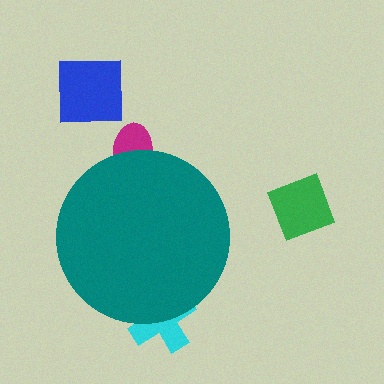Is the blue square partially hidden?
No, the blue square is fully visible.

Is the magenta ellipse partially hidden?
Yes, the magenta ellipse is partially hidden behind the teal circle.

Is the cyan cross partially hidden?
Yes, the cyan cross is partially hidden behind the teal circle.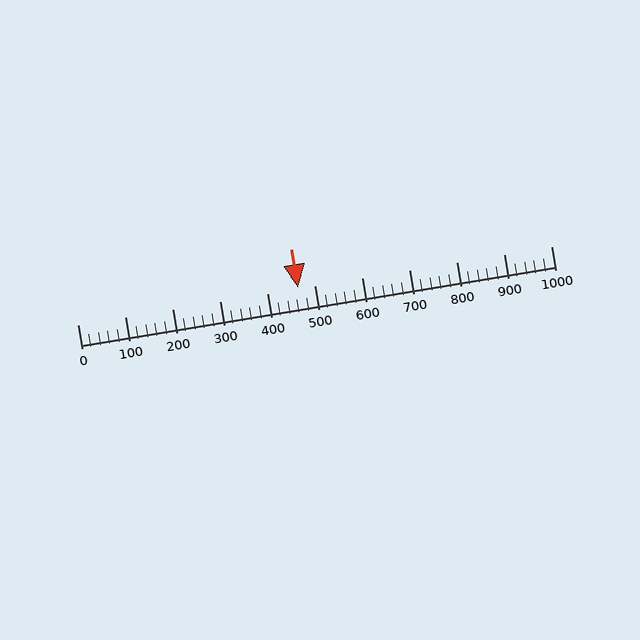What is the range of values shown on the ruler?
The ruler shows values from 0 to 1000.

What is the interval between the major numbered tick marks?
The major tick marks are spaced 100 units apart.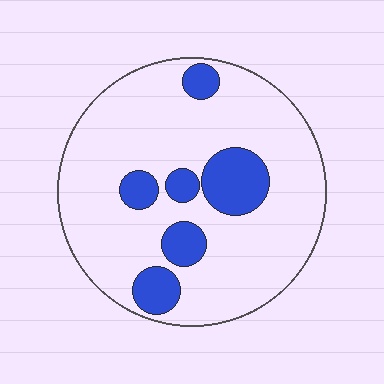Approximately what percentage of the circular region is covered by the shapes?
Approximately 20%.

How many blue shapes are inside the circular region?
6.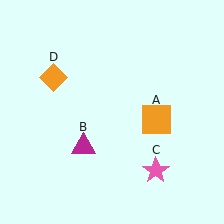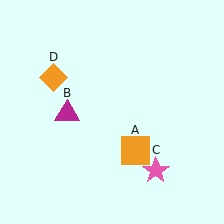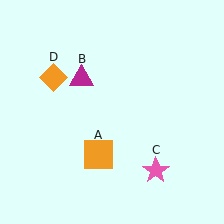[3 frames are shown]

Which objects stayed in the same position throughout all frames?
Pink star (object C) and orange diamond (object D) remained stationary.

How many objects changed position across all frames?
2 objects changed position: orange square (object A), magenta triangle (object B).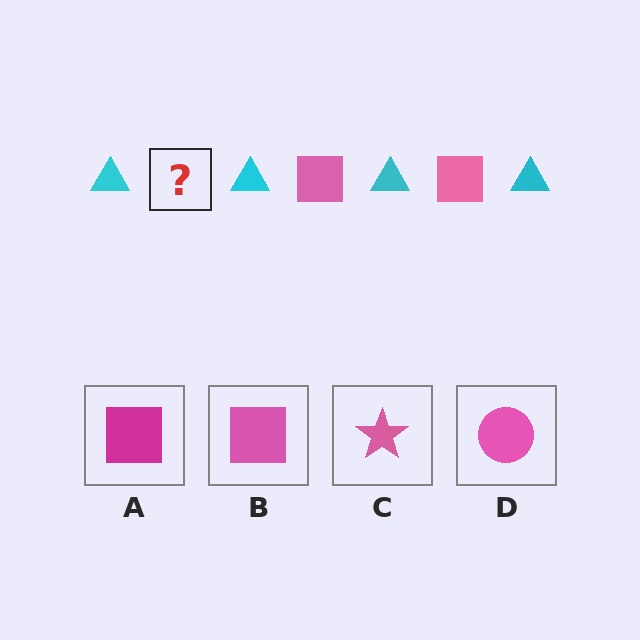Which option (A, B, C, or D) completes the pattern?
B.